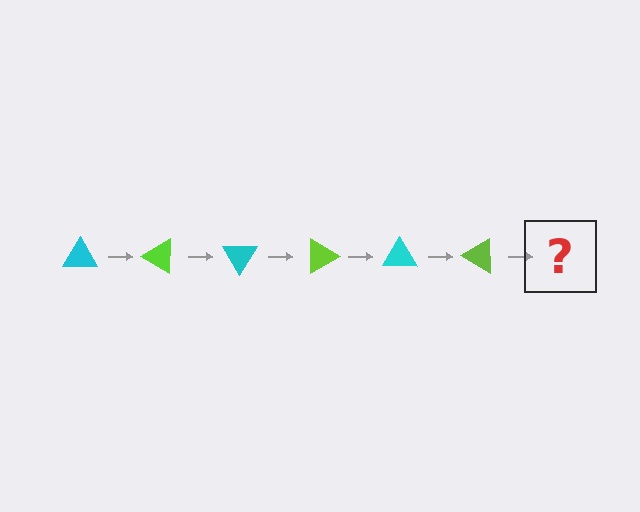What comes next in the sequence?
The next element should be a cyan triangle, rotated 180 degrees from the start.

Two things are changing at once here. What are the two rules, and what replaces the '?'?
The two rules are that it rotates 30 degrees each step and the color cycles through cyan and lime. The '?' should be a cyan triangle, rotated 180 degrees from the start.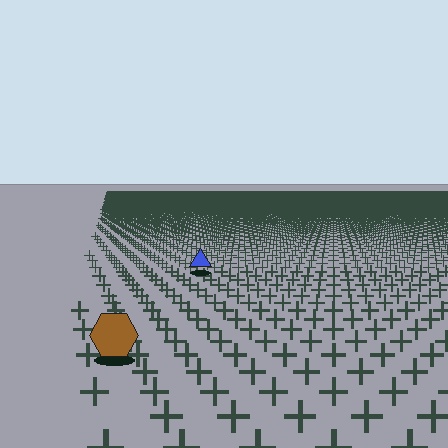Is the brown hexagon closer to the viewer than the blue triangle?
Yes. The brown hexagon is closer — you can tell from the texture gradient: the ground texture is coarser near it.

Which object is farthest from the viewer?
The blue triangle is farthest from the viewer. It appears smaller and the ground texture around it is denser.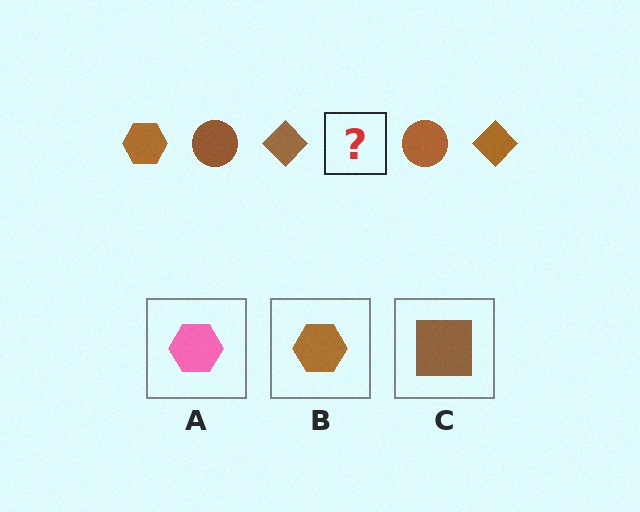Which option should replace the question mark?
Option B.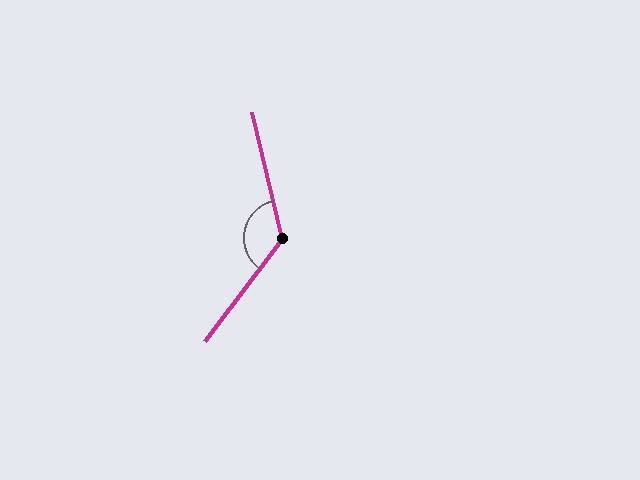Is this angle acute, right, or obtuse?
It is obtuse.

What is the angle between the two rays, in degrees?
Approximately 130 degrees.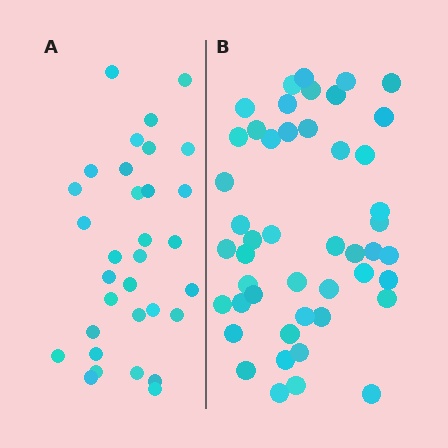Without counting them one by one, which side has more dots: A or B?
Region B (the right region) has more dots.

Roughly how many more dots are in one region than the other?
Region B has approximately 15 more dots than region A.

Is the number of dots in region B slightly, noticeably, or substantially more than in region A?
Region B has substantially more. The ratio is roughly 1.5 to 1.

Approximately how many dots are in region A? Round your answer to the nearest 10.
About 30 dots. (The exact count is 32, which rounds to 30.)